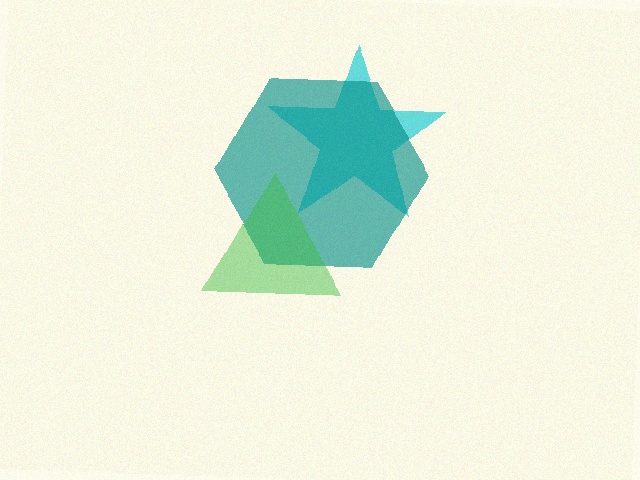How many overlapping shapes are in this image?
There are 3 overlapping shapes in the image.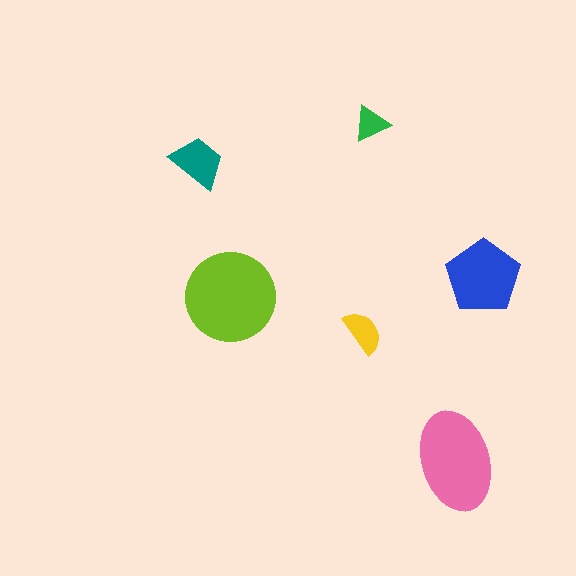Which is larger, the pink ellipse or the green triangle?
The pink ellipse.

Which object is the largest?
The lime circle.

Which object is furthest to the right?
The blue pentagon is rightmost.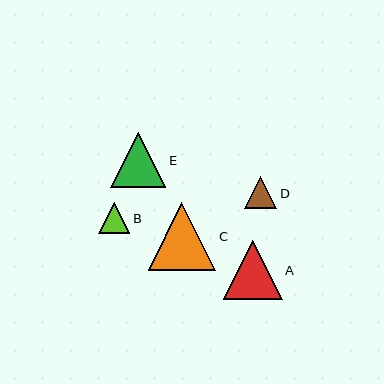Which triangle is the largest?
Triangle C is the largest with a size of approximately 67 pixels.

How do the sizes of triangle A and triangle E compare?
Triangle A and triangle E are approximately the same size.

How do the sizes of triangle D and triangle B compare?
Triangle D and triangle B are approximately the same size.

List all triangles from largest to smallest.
From largest to smallest: C, A, E, D, B.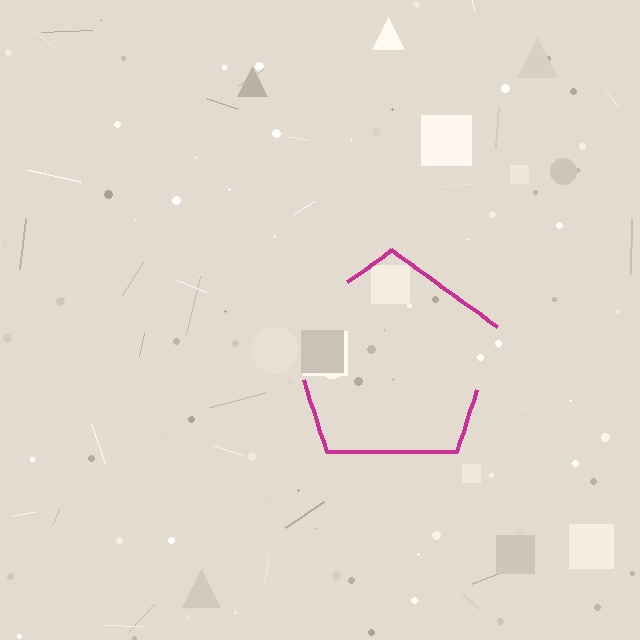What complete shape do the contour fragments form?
The contour fragments form a pentagon.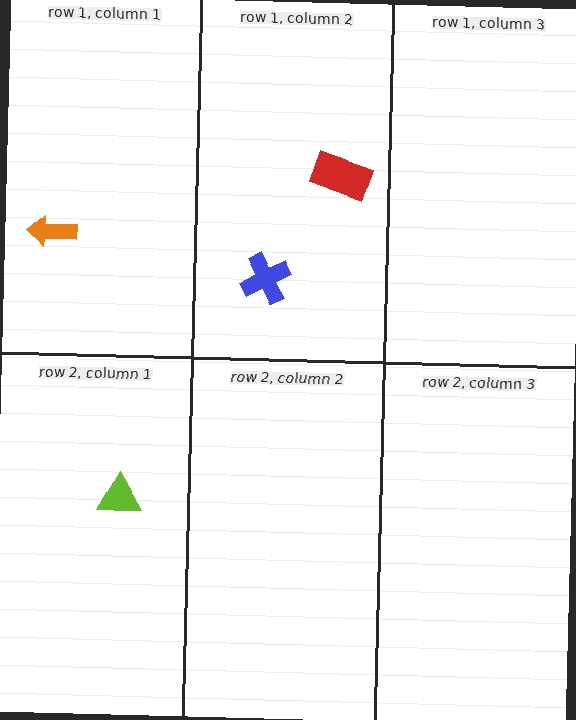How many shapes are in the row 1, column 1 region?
1.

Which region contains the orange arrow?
The row 1, column 1 region.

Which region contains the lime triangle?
The row 2, column 1 region.